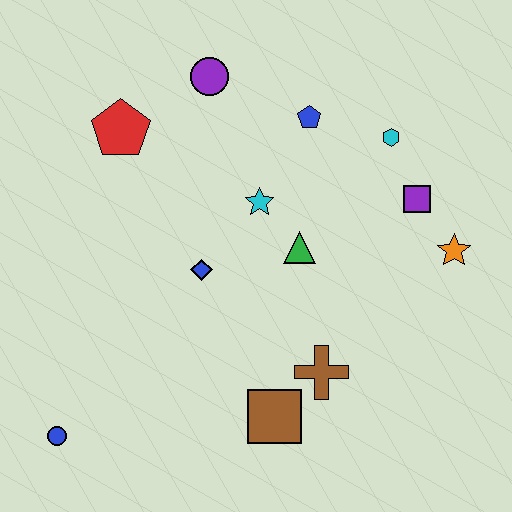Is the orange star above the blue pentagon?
No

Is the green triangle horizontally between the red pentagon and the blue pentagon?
Yes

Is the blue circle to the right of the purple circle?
No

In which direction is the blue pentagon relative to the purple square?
The blue pentagon is to the left of the purple square.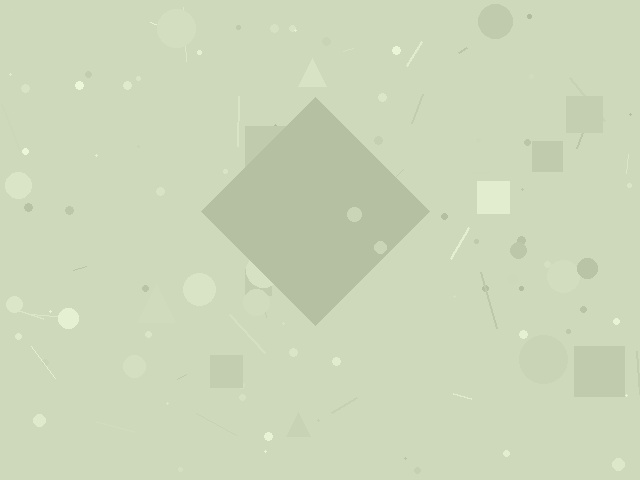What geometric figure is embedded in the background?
A diamond is embedded in the background.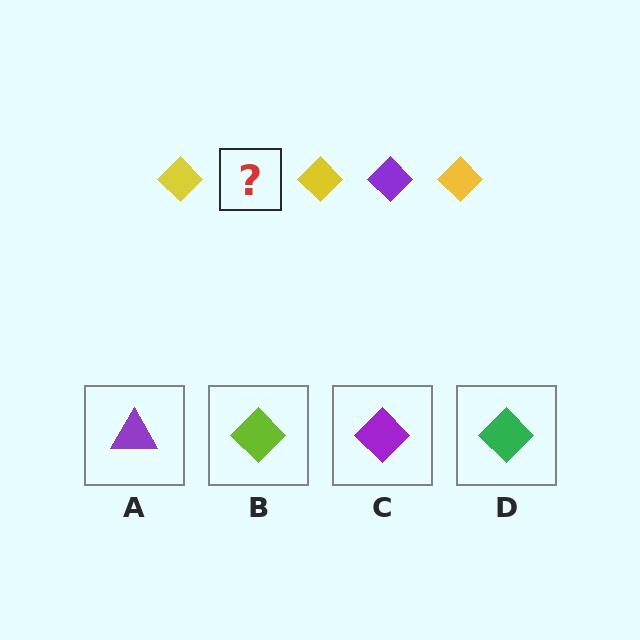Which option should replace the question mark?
Option C.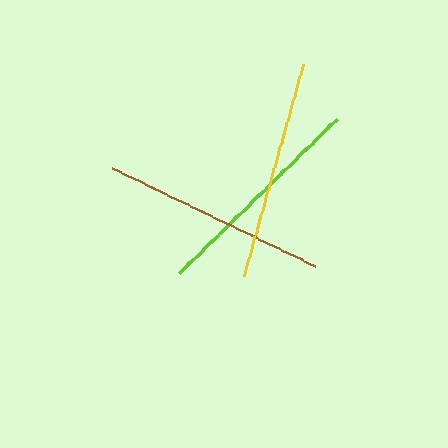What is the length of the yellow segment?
The yellow segment is approximately 220 pixels long.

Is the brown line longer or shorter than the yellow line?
The brown line is longer than the yellow line.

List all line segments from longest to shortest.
From longest to shortest: brown, lime, yellow.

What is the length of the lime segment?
The lime segment is approximately 221 pixels long.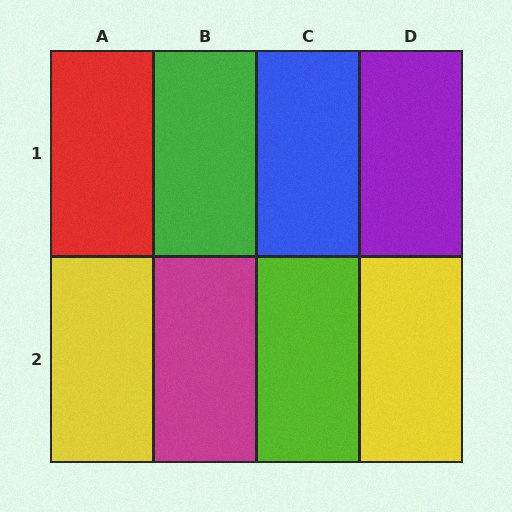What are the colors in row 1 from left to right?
Red, green, blue, purple.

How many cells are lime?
1 cell is lime.